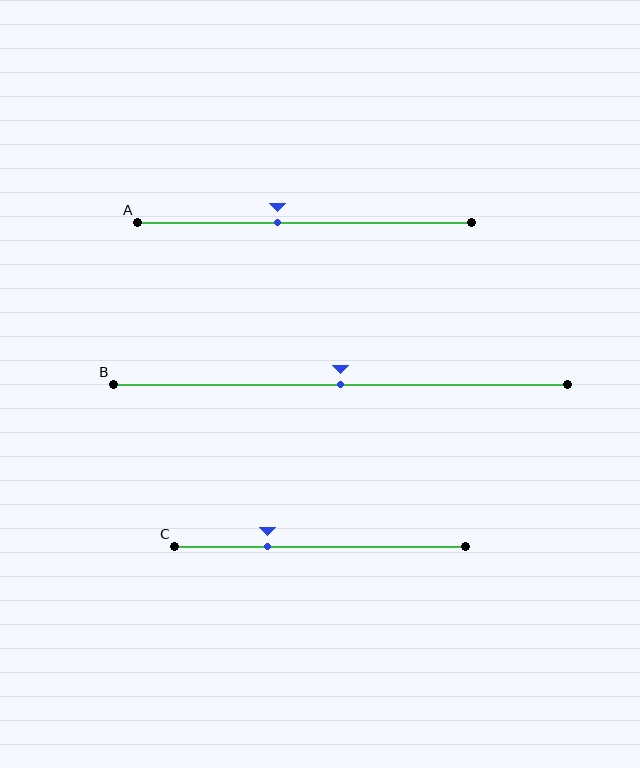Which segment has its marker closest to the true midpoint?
Segment B has its marker closest to the true midpoint.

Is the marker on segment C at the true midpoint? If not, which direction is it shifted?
No, the marker on segment C is shifted to the left by about 18% of the segment length.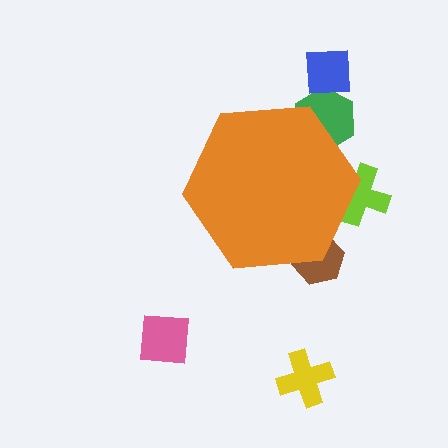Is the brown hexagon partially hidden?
Yes, the brown hexagon is partially hidden behind the orange hexagon.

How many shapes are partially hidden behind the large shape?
3 shapes are partially hidden.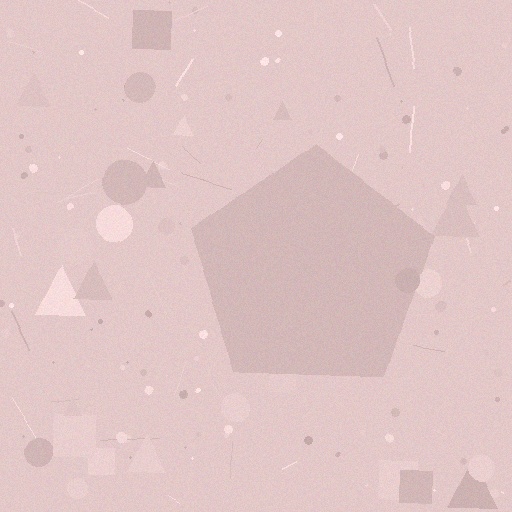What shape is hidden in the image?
A pentagon is hidden in the image.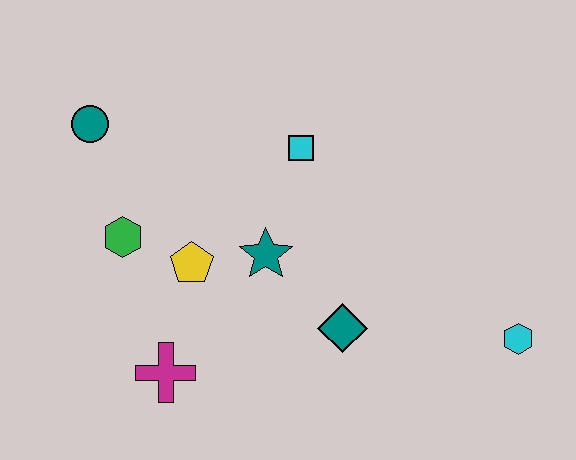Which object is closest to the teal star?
The yellow pentagon is closest to the teal star.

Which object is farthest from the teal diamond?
The teal circle is farthest from the teal diamond.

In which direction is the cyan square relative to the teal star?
The cyan square is above the teal star.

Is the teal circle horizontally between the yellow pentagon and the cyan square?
No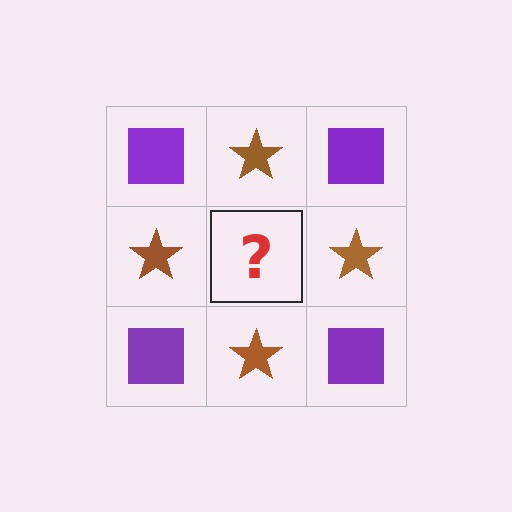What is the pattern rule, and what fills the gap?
The rule is that it alternates purple square and brown star in a checkerboard pattern. The gap should be filled with a purple square.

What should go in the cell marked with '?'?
The missing cell should contain a purple square.